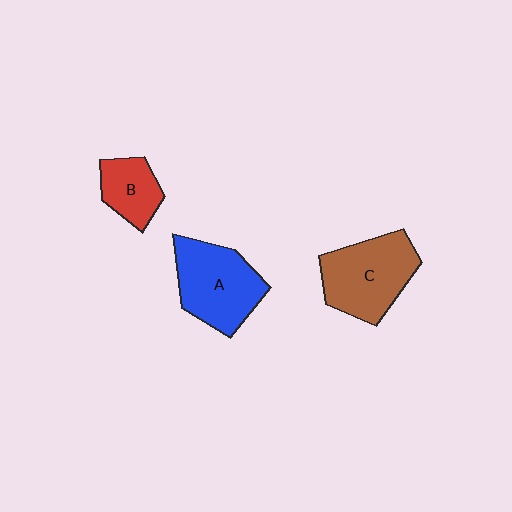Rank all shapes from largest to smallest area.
From largest to smallest: C (brown), A (blue), B (red).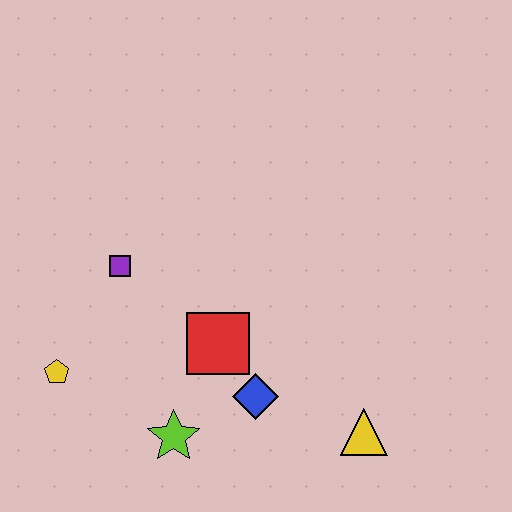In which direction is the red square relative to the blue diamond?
The red square is above the blue diamond.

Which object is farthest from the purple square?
The yellow triangle is farthest from the purple square.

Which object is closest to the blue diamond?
The red square is closest to the blue diamond.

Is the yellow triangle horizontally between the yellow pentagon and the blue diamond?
No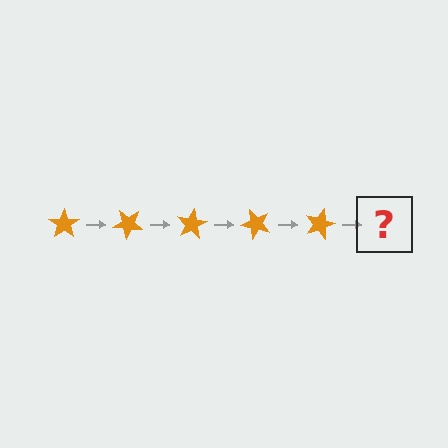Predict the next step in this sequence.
The next step is an orange star rotated 200 degrees.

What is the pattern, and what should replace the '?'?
The pattern is that the star rotates 40 degrees each step. The '?' should be an orange star rotated 200 degrees.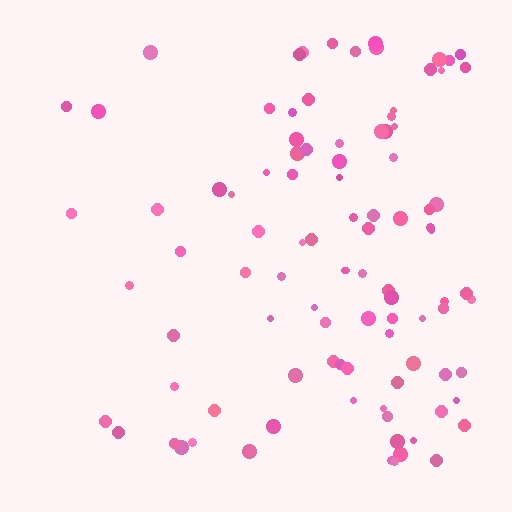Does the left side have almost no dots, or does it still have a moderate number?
Still a moderate number, just noticeably fewer than the right.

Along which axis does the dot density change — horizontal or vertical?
Horizontal.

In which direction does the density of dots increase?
From left to right, with the right side densest.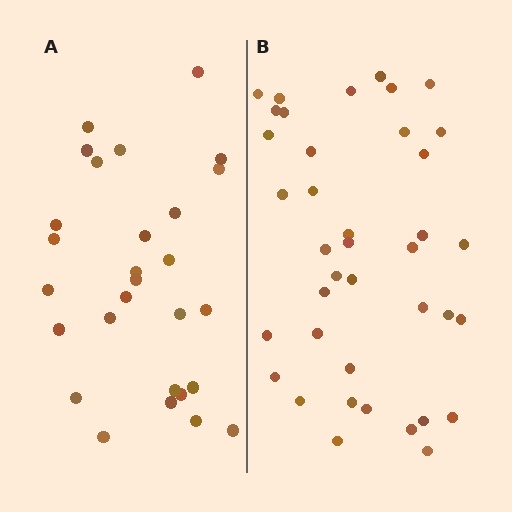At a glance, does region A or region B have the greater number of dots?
Region B (the right region) has more dots.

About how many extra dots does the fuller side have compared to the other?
Region B has roughly 12 or so more dots than region A.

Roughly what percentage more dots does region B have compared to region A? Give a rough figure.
About 40% more.